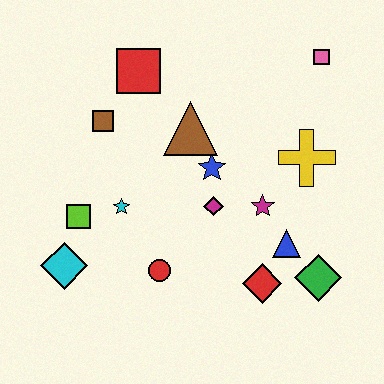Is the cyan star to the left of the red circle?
Yes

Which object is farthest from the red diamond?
The red square is farthest from the red diamond.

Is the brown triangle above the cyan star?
Yes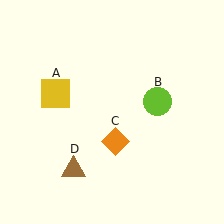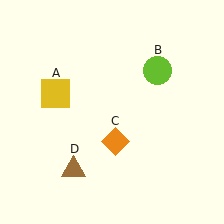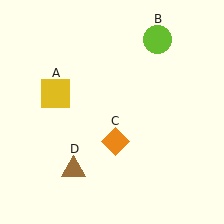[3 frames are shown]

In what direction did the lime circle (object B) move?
The lime circle (object B) moved up.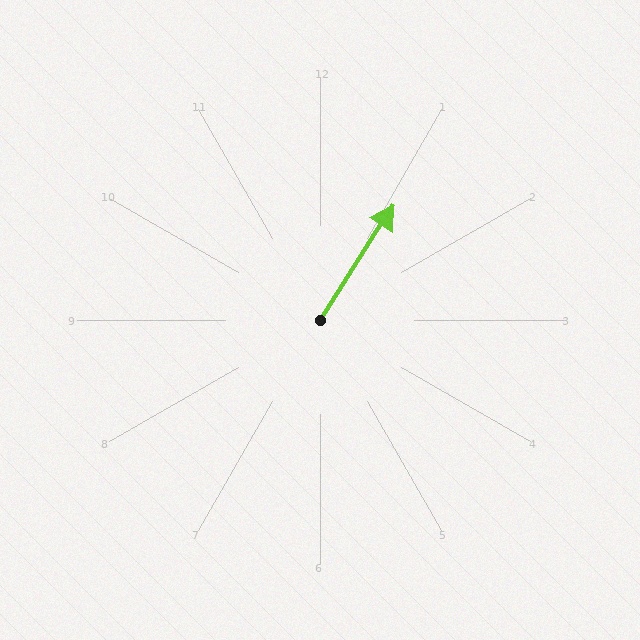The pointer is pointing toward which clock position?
Roughly 1 o'clock.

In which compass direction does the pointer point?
Northeast.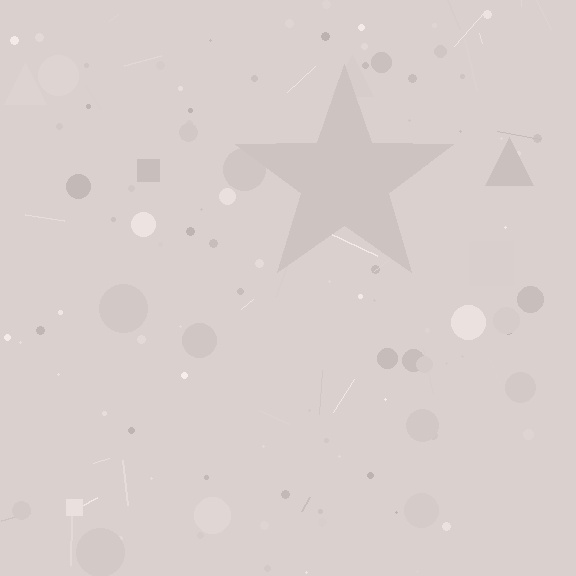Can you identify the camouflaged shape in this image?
The camouflaged shape is a star.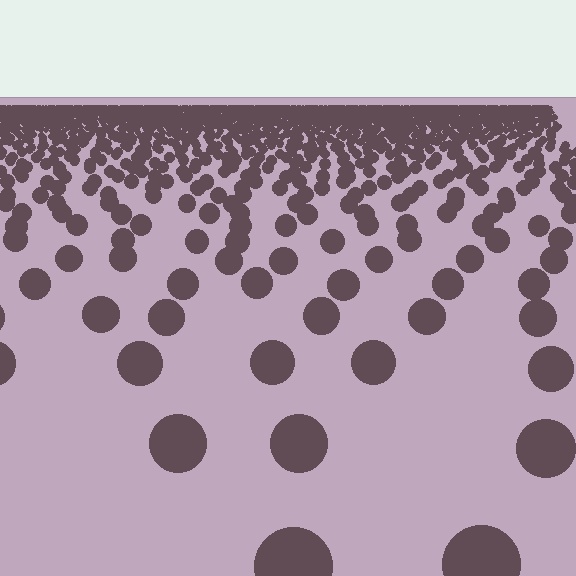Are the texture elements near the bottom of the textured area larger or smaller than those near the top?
Larger. Near the bottom, elements are closer to the viewer and appear at a bigger on-screen size.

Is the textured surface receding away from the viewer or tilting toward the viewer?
The surface is receding away from the viewer. Texture elements get smaller and denser toward the top.